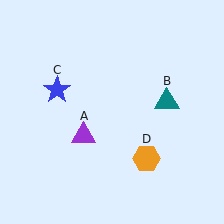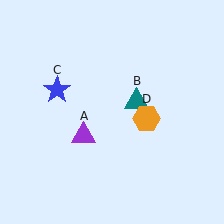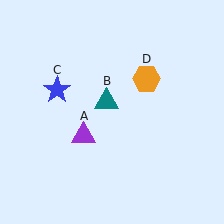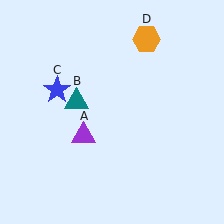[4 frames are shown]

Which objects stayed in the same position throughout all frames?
Purple triangle (object A) and blue star (object C) remained stationary.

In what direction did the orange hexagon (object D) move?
The orange hexagon (object D) moved up.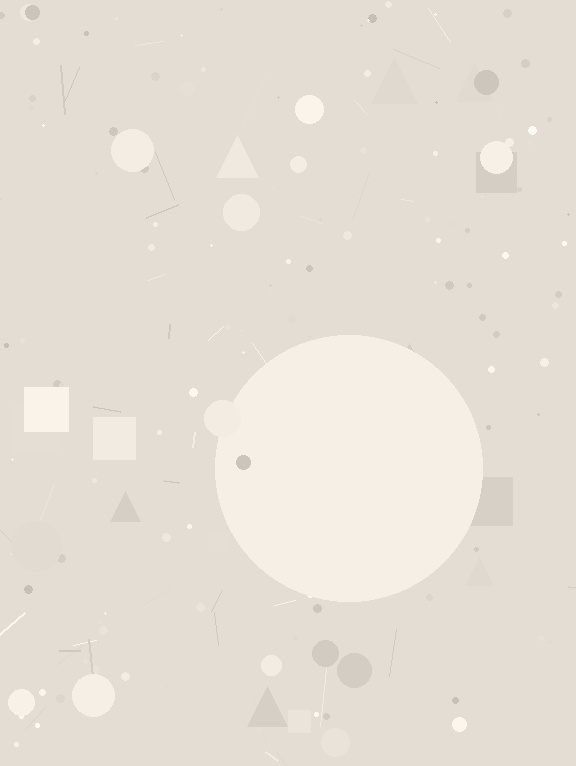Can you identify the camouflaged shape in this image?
The camouflaged shape is a circle.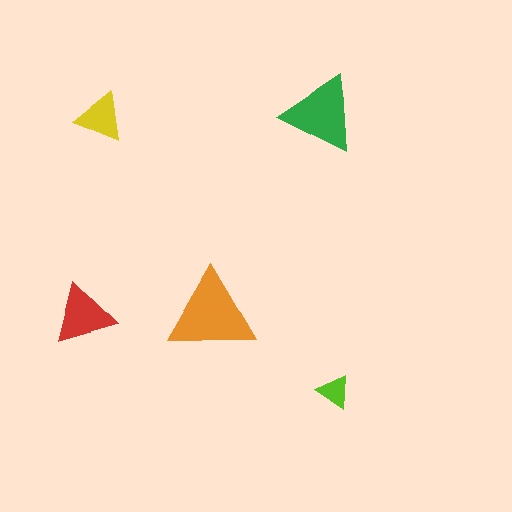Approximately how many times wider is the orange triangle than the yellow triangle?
About 2 times wider.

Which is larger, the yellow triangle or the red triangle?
The red one.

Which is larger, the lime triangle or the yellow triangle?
The yellow one.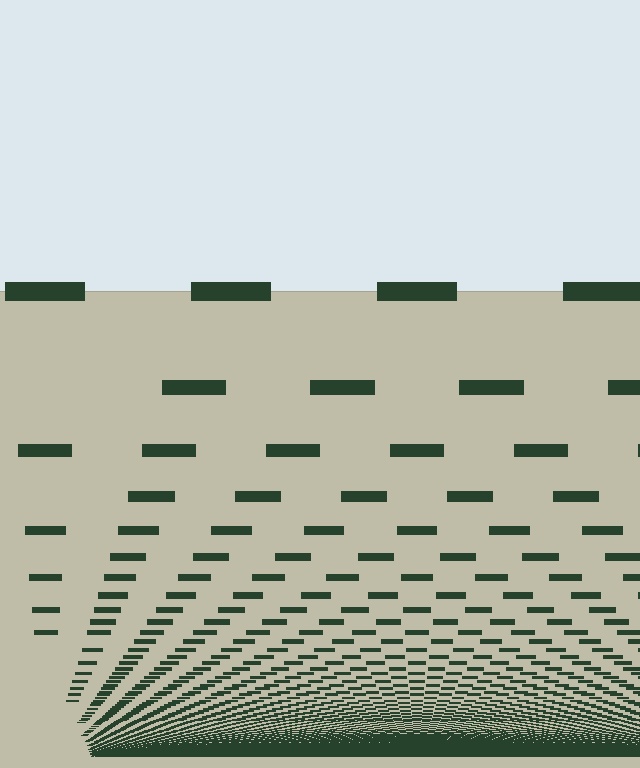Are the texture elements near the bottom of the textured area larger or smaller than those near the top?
Smaller. The gradient is inverted — elements near the bottom are smaller and denser.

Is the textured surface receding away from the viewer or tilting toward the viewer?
The surface appears to tilt toward the viewer. Texture elements get larger and sparser toward the top.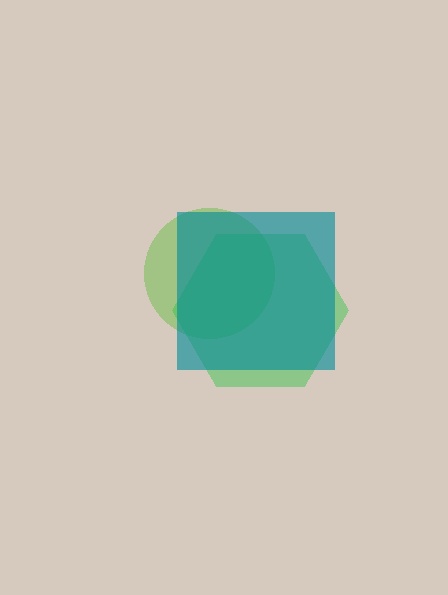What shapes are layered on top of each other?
The layered shapes are: a lime circle, a green hexagon, a teal square.